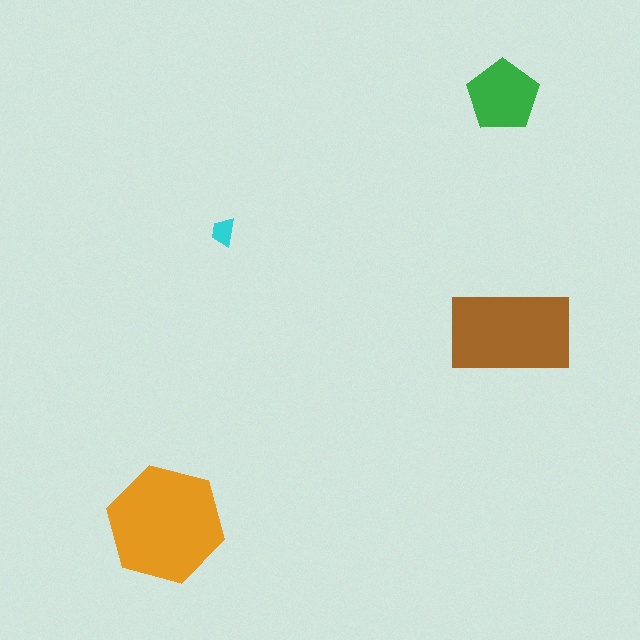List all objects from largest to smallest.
The orange hexagon, the brown rectangle, the green pentagon, the cyan trapezoid.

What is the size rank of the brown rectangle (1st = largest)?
2nd.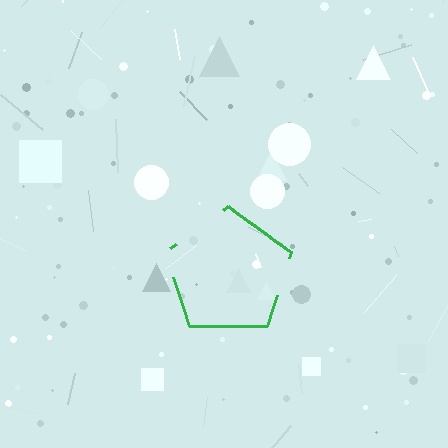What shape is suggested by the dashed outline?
The dashed outline suggests a pentagon.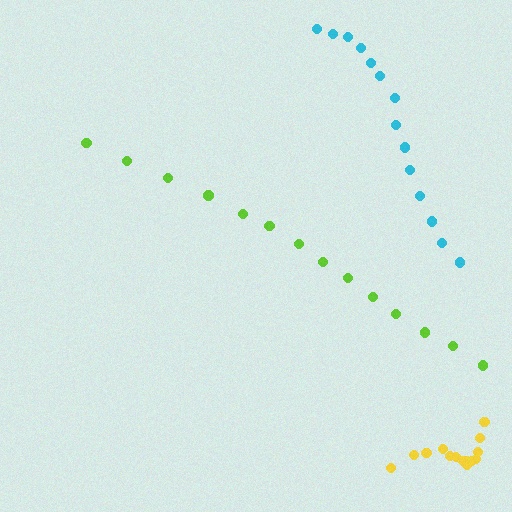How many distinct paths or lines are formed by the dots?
There are 3 distinct paths.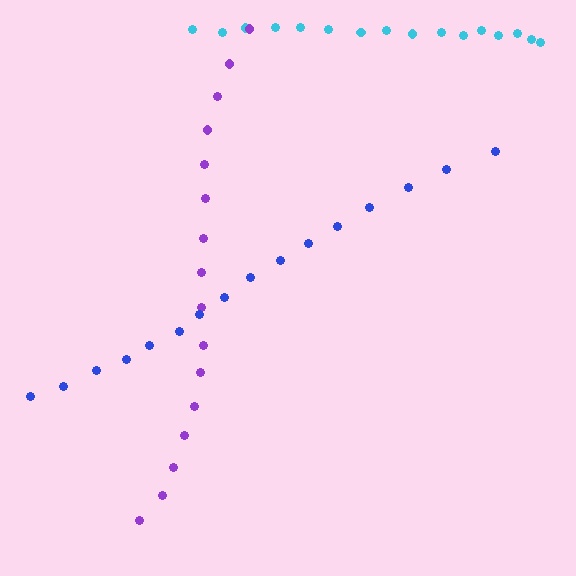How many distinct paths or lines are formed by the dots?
There are 3 distinct paths.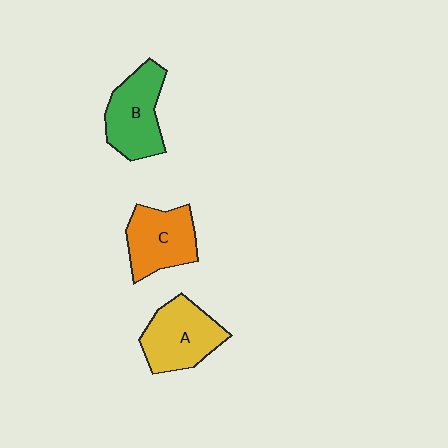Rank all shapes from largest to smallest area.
From largest to smallest: A (yellow), B (green), C (orange).